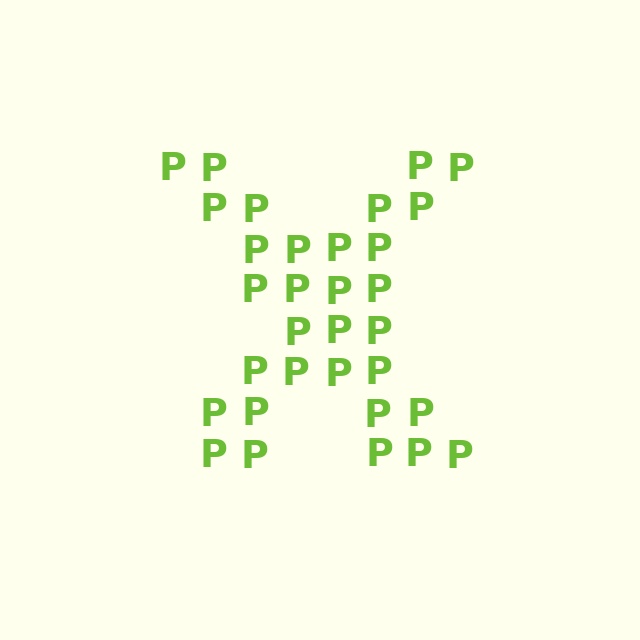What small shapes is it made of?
It is made of small letter P's.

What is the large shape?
The large shape is the letter X.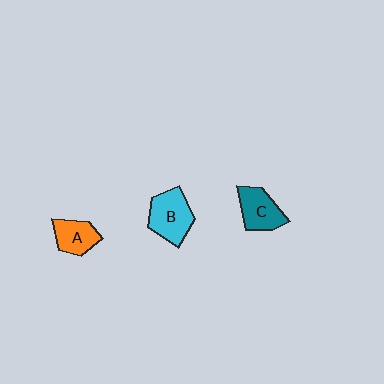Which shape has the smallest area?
Shape A (orange).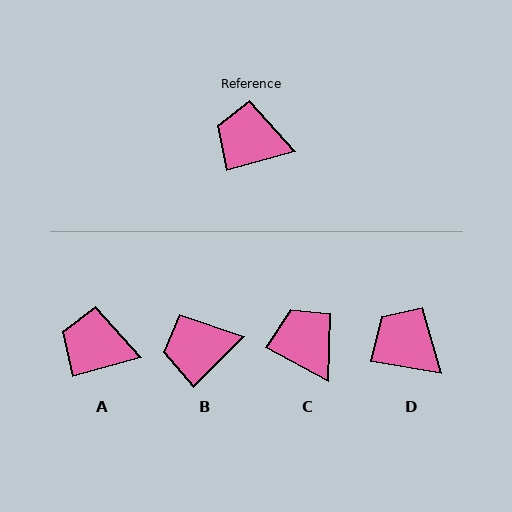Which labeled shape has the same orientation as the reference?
A.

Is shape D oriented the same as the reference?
No, it is off by about 25 degrees.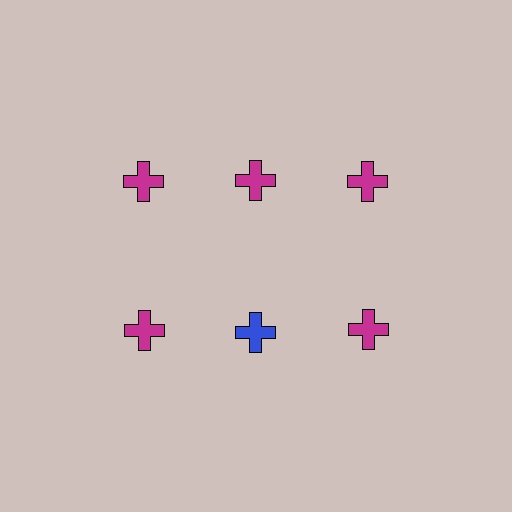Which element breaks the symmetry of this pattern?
The blue cross in the second row, second from left column breaks the symmetry. All other shapes are magenta crosses.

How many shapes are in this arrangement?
There are 6 shapes arranged in a grid pattern.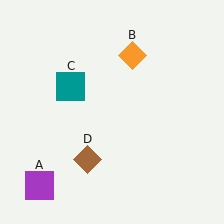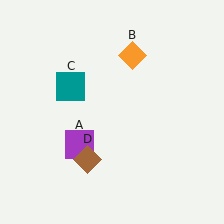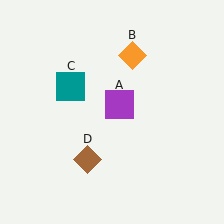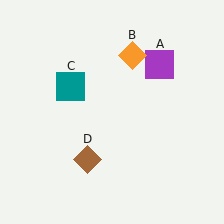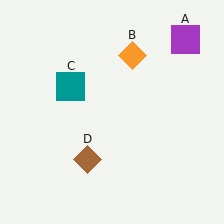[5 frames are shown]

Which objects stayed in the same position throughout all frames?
Orange diamond (object B) and teal square (object C) and brown diamond (object D) remained stationary.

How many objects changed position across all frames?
1 object changed position: purple square (object A).